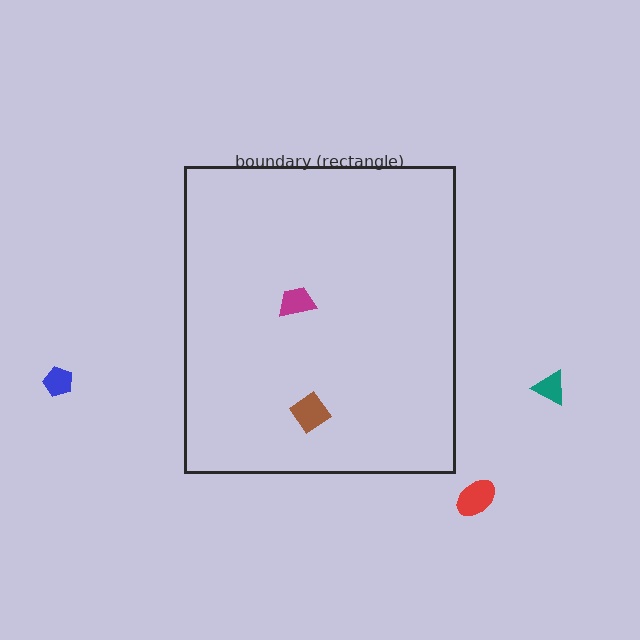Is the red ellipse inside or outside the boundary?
Outside.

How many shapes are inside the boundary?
2 inside, 3 outside.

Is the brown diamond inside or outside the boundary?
Inside.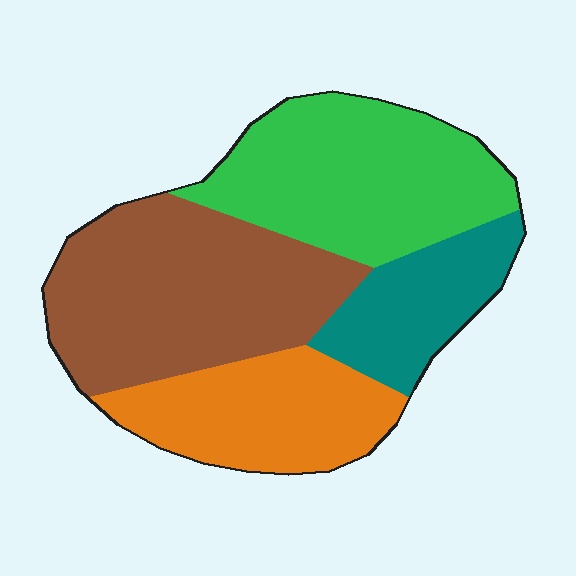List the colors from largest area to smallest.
From largest to smallest: brown, green, orange, teal.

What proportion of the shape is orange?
Orange takes up less than a quarter of the shape.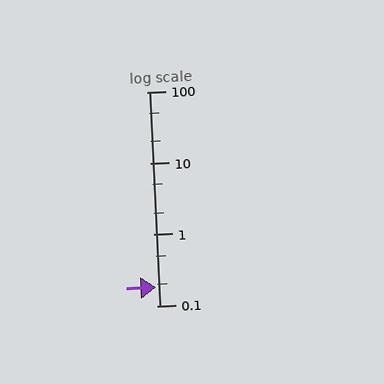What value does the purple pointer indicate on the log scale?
The pointer indicates approximately 0.18.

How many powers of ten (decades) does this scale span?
The scale spans 3 decades, from 0.1 to 100.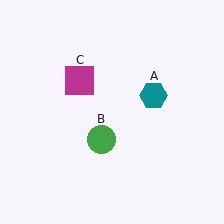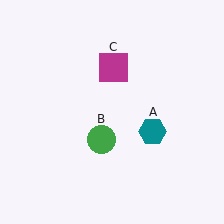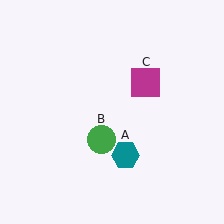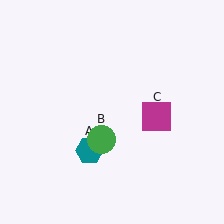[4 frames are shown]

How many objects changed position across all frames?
2 objects changed position: teal hexagon (object A), magenta square (object C).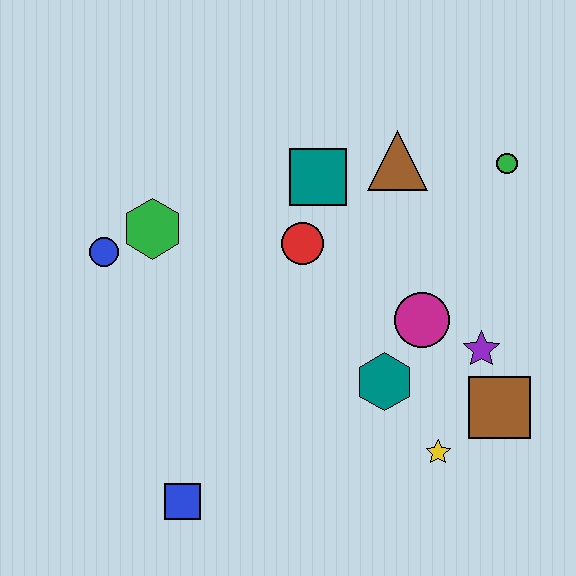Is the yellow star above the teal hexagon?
No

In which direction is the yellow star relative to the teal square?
The yellow star is below the teal square.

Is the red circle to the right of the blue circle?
Yes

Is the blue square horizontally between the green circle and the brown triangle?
No